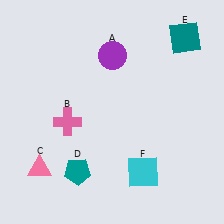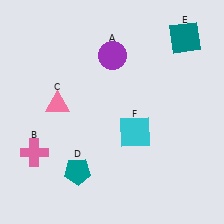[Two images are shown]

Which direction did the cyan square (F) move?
The cyan square (F) moved up.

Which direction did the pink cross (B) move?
The pink cross (B) moved left.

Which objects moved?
The objects that moved are: the pink cross (B), the pink triangle (C), the cyan square (F).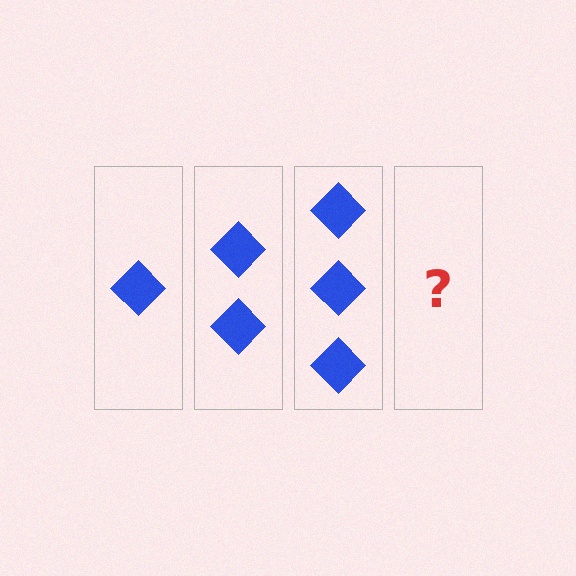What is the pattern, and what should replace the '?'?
The pattern is that each step adds one more diamond. The '?' should be 4 diamonds.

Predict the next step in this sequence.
The next step is 4 diamonds.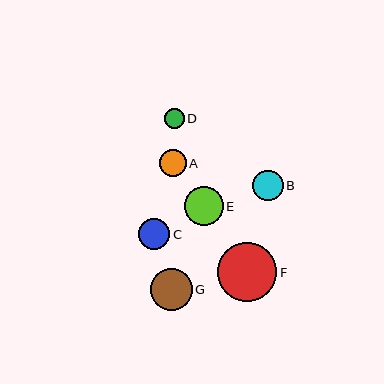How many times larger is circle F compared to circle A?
Circle F is approximately 2.2 times the size of circle A.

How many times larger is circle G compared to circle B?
Circle G is approximately 1.3 times the size of circle B.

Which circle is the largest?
Circle F is the largest with a size of approximately 59 pixels.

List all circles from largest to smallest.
From largest to smallest: F, G, E, B, C, A, D.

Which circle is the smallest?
Circle D is the smallest with a size of approximately 20 pixels.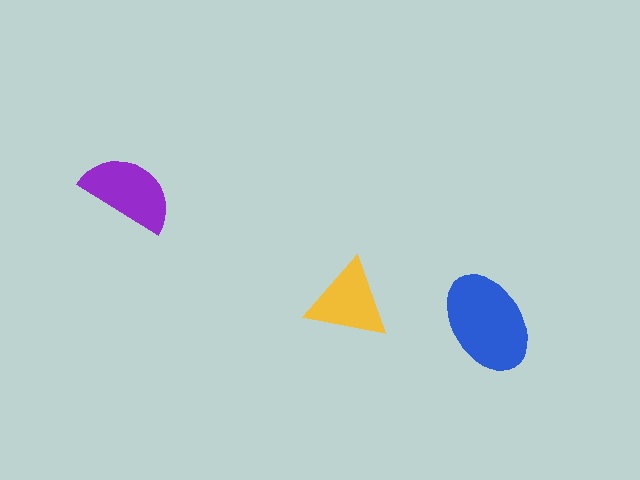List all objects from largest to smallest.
The blue ellipse, the purple semicircle, the yellow triangle.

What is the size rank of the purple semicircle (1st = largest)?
2nd.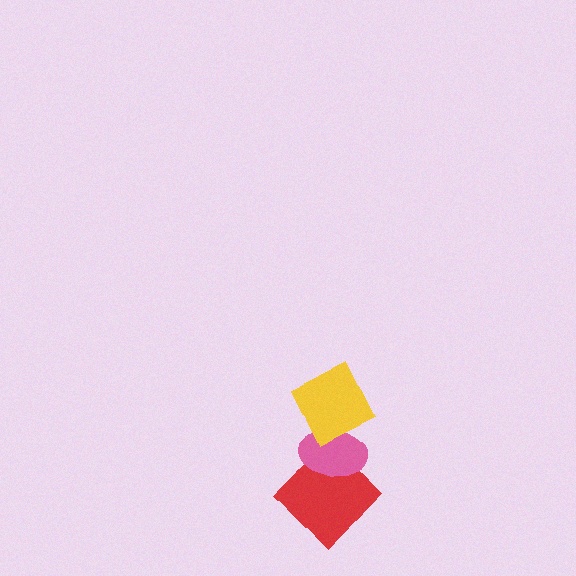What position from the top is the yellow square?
The yellow square is 1st from the top.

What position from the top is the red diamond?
The red diamond is 3rd from the top.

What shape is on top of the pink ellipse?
The yellow square is on top of the pink ellipse.